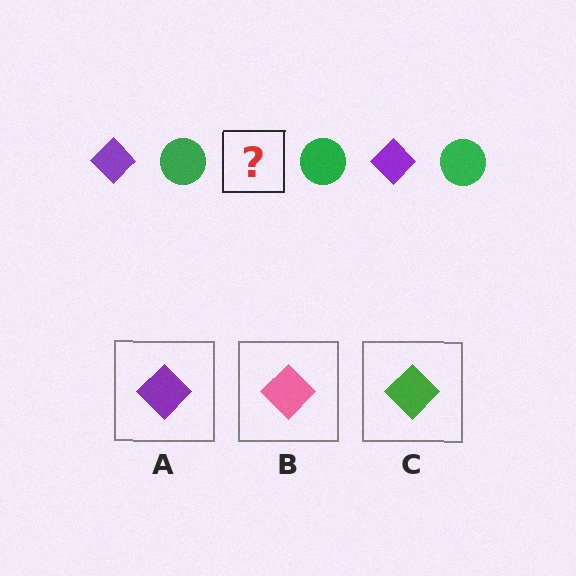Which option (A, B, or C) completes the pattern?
A.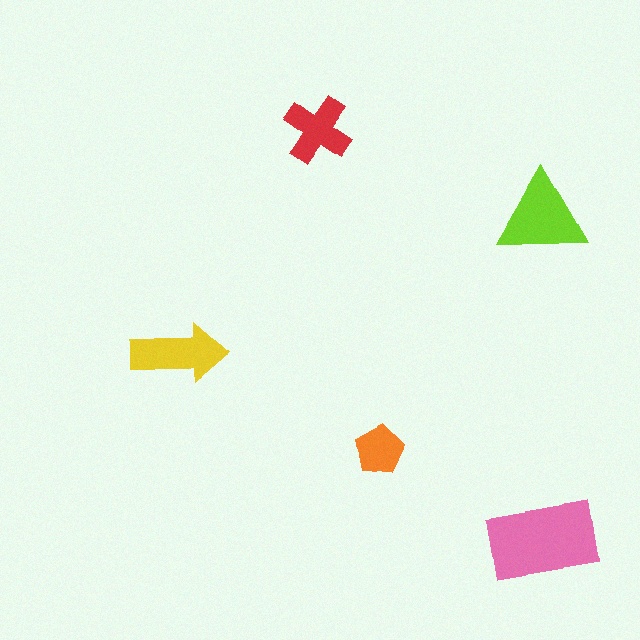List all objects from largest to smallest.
The pink rectangle, the lime triangle, the yellow arrow, the red cross, the orange pentagon.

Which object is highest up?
The red cross is topmost.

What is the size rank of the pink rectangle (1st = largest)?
1st.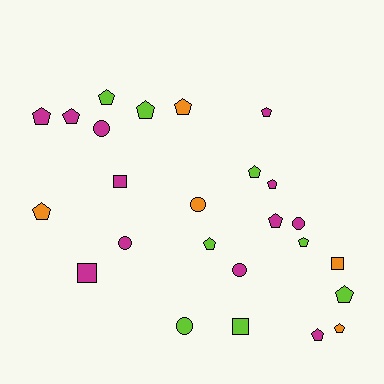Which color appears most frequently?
Magenta, with 12 objects.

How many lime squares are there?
There is 1 lime square.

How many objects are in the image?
There are 25 objects.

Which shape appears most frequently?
Pentagon, with 15 objects.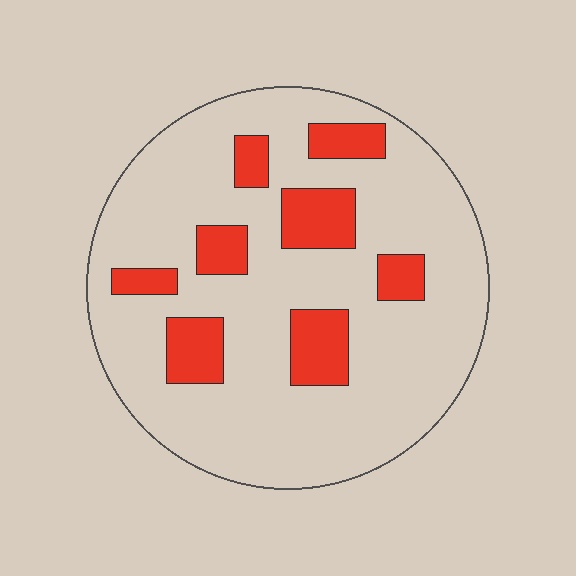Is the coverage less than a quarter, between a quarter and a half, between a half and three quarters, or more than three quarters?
Less than a quarter.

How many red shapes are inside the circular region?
8.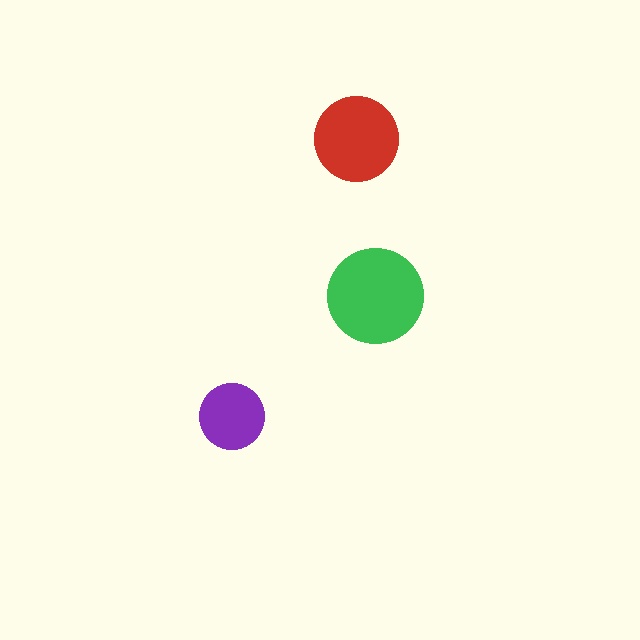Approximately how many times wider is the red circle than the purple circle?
About 1.5 times wider.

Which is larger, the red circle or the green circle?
The green one.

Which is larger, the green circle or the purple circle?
The green one.